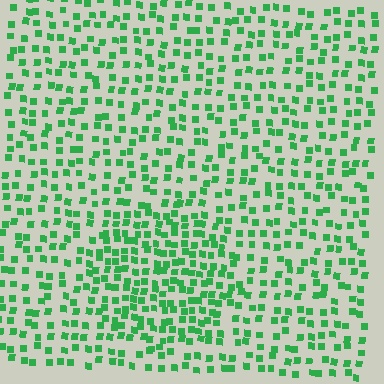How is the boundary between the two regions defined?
The boundary is defined by a change in element density (approximately 1.7x ratio). All elements are the same color, size, and shape.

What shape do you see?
I see a circle.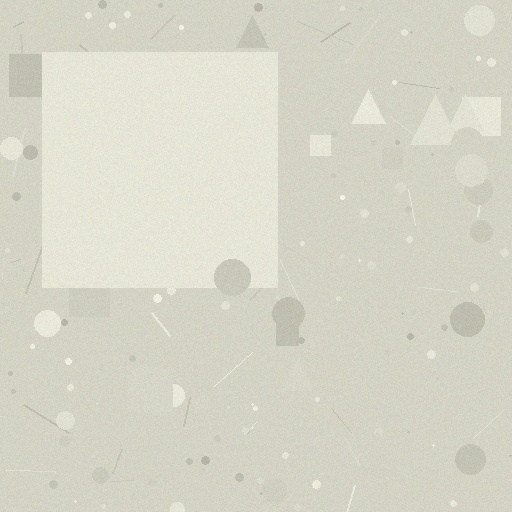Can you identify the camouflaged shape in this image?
The camouflaged shape is a square.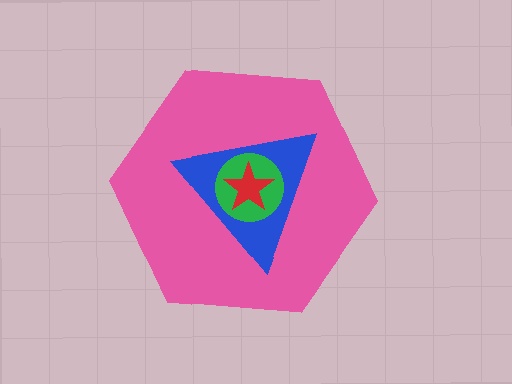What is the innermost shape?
The red star.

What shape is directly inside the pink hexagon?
The blue triangle.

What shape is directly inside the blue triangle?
The green circle.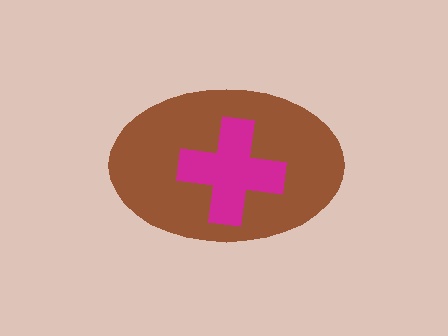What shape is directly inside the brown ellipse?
The magenta cross.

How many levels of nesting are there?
2.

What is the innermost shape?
The magenta cross.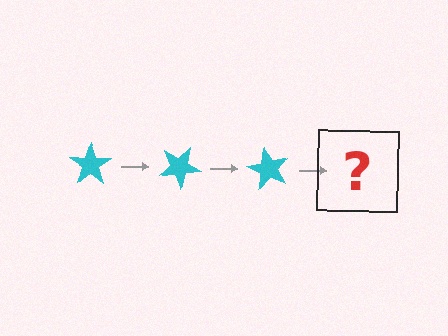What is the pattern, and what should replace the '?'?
The pattern is that the star rotates 30 degrees each step. The '?' should be a cyan star rotated 90 degrees.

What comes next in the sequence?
The next element should be a cyan star rotated 90 degrees.